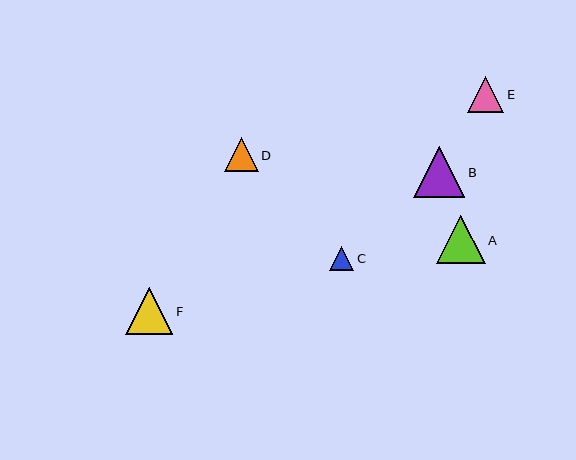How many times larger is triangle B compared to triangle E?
Triangle B is approximately 1.4 times the size of triangle E.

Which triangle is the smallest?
Triangle C is the smallest with a size of approximately 24 pixels.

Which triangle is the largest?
Triangle B is the largest with a size of approximately 51 pixels.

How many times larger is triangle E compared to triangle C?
Triangle E is approximately 1.5 times the size of triangle C.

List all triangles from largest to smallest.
From largest to smallest: B, A, F, E, D, C.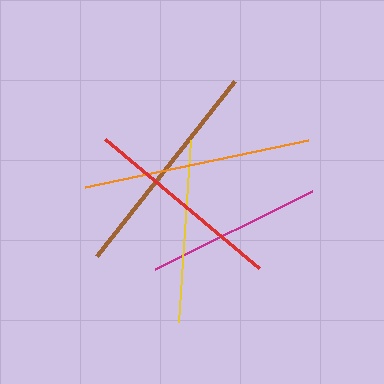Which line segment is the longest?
The orange line is the longest at approximately 228 pixels.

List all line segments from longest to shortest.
From longest to shortest: orange, brown, red, yellow, magenta.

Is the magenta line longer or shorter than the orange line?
The orange line is longer than the magenta line.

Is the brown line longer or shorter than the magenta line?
The brown line is longer than the magenta line.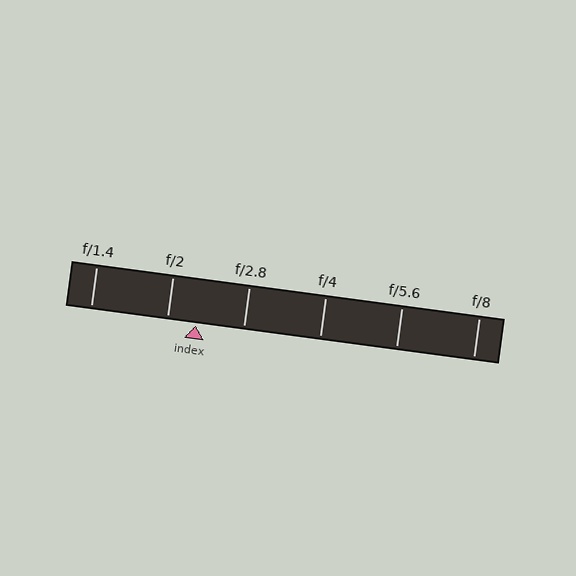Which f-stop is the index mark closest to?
The index mark is closest to f/2.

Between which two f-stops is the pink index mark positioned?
The index mark is between f/2 and f/2.8.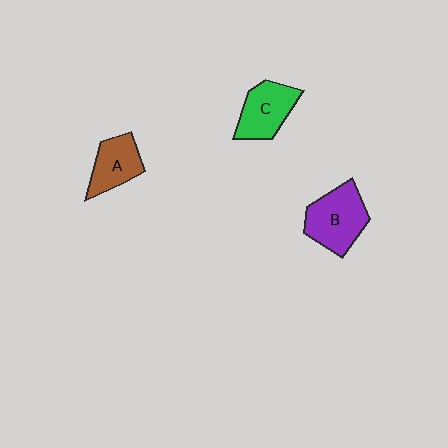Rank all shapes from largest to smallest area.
From largest to smallest: B (purple), C (green), A (brown).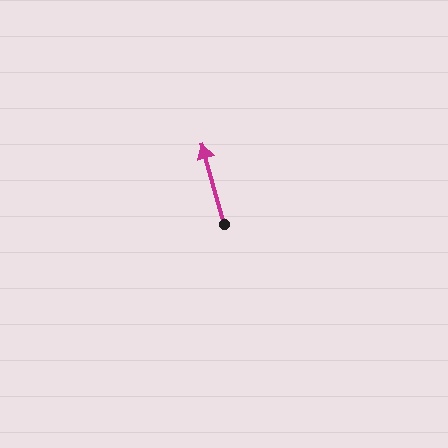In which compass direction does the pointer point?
North.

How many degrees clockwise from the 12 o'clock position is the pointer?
Approximately 345 degrees.